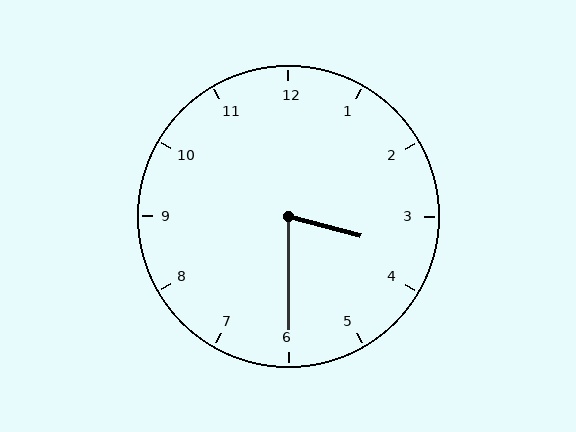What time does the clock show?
3:30.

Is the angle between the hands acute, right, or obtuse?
It is acute.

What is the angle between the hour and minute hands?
Approximately 75 degrees.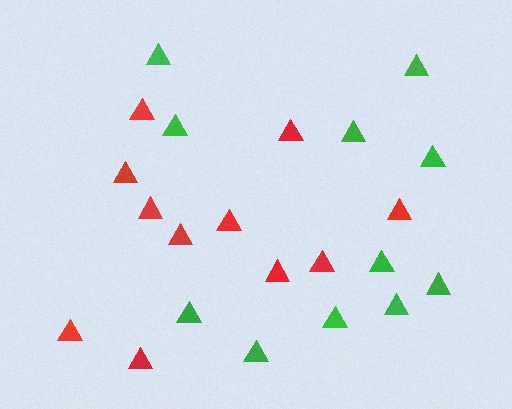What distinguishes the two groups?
There are 2 groups: one group of red triangles (11) and one group of green triangles (11).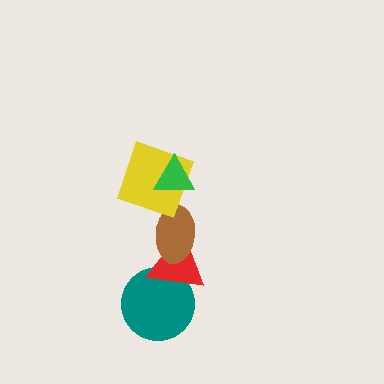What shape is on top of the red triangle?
The brown ellipse is on top of the red triangle.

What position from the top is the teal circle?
The teal circle is 5th from the top.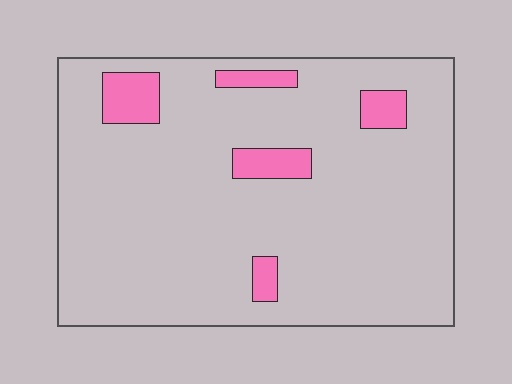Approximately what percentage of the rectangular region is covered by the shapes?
Approximately 10%.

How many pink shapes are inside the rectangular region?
5.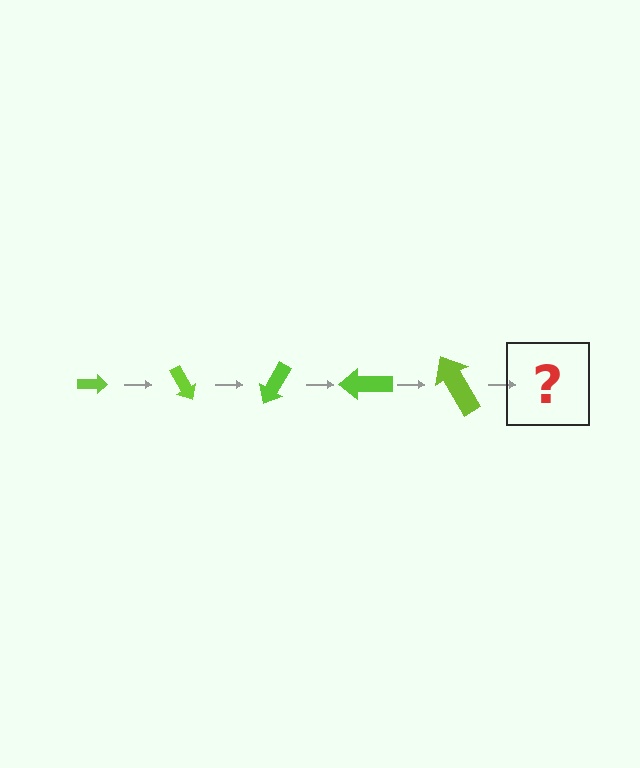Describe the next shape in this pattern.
It should be an arrow, larger than the previous one and rotated 300 degrees from the start.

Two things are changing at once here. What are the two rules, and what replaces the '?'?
The two rules are that the arrow grows larger each step and it rotates 60 degrees each step. The '?' should be an arrow, larger than the previous one and rotated 300 degrees from the start.